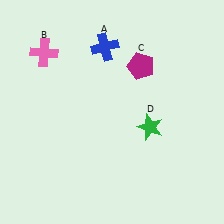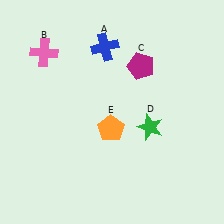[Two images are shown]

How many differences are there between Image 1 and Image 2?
There is 1 difference between the two images.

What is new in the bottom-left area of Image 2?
An orange pentagon (E) was added in the bottom-left area of Image 2.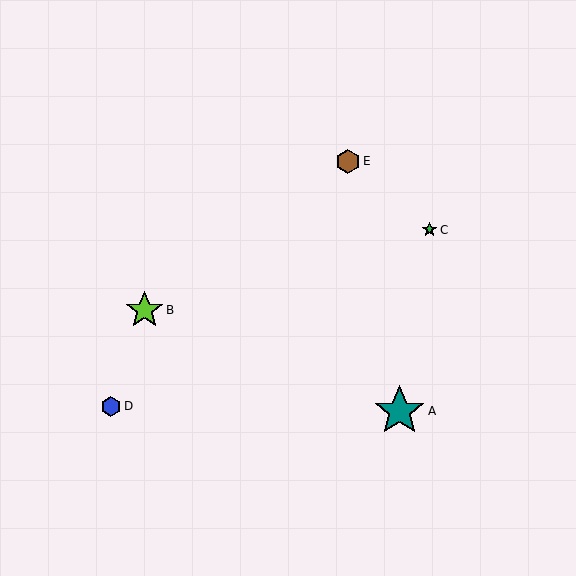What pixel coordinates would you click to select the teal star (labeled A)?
Click at (399, 411) to select the teal star A.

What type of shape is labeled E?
Shape E is a brown hexagon.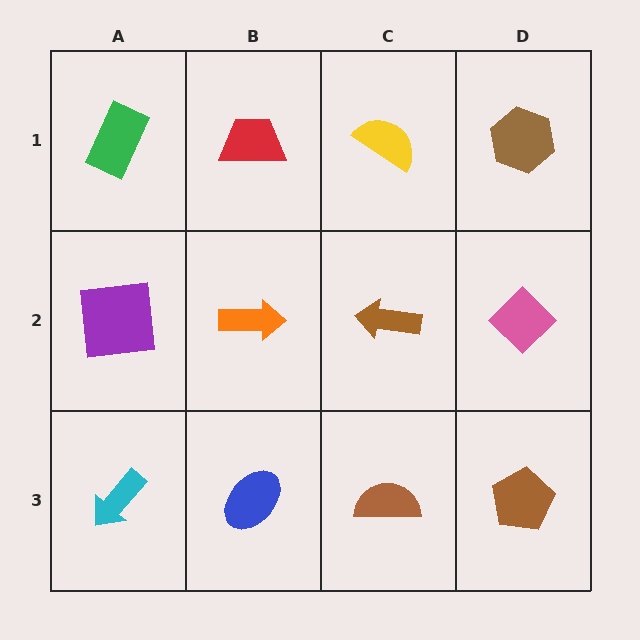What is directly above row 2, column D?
A brown hexagon.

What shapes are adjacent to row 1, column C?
A brown arrow (row 2, column C), a red trapezoid (row 1, column B), a brown hexagon (row 1, column D).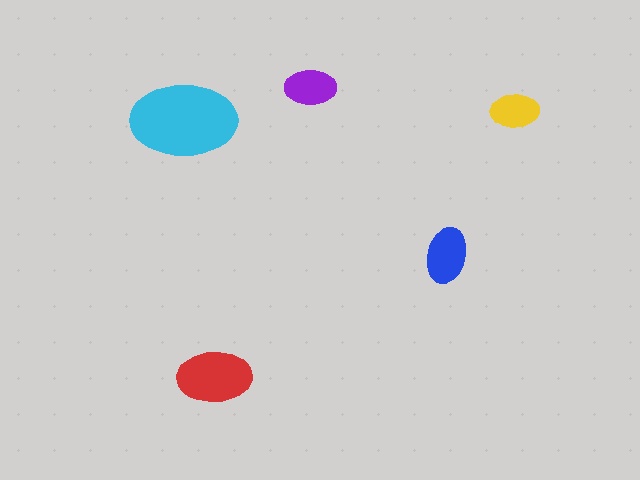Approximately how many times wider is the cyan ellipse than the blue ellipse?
About 2 times wider.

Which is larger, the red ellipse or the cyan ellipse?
The cyan one.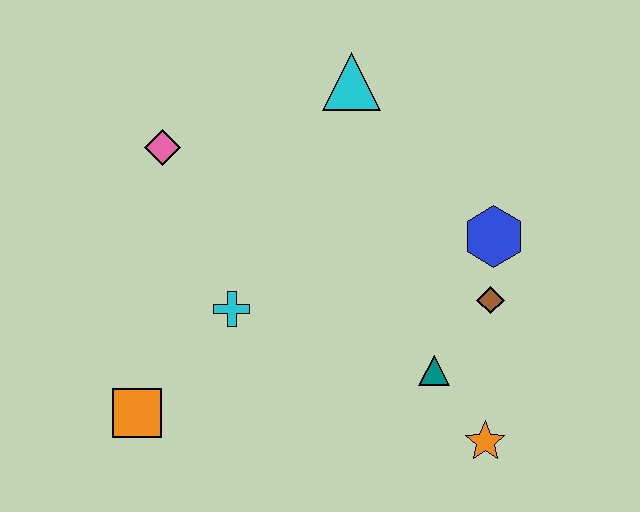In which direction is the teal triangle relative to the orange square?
The teal triangle is to the right of the orange square.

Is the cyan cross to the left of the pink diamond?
No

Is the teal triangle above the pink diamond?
No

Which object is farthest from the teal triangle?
The pink diamond is farthest from the teal triangle.